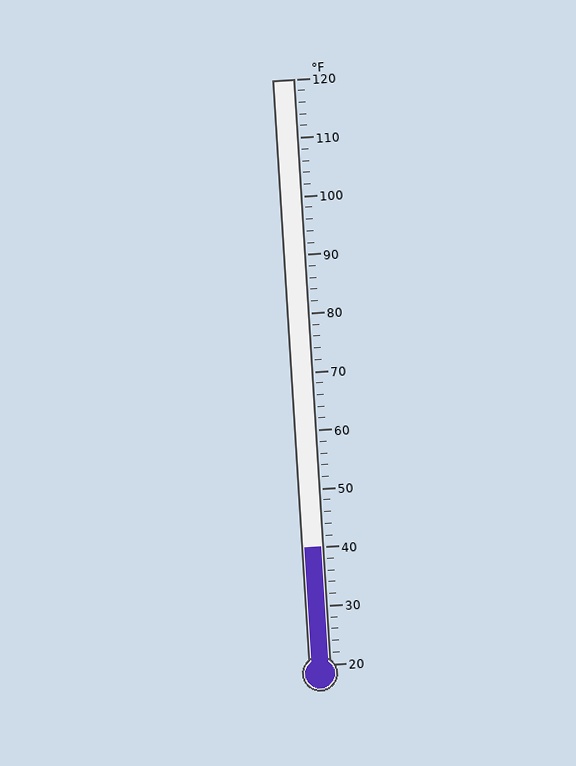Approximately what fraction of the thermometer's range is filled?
The thermometer is filled to approximately 20% of its range.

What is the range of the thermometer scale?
The thermometer scale ranges from 20°F to 120°F.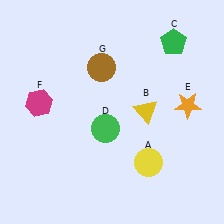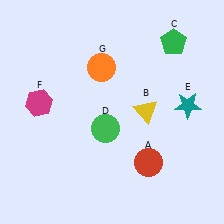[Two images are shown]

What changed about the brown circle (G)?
In Image 1, G is brown. In Image 2, it changed to orange.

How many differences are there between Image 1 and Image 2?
There are 3 differences between the two images.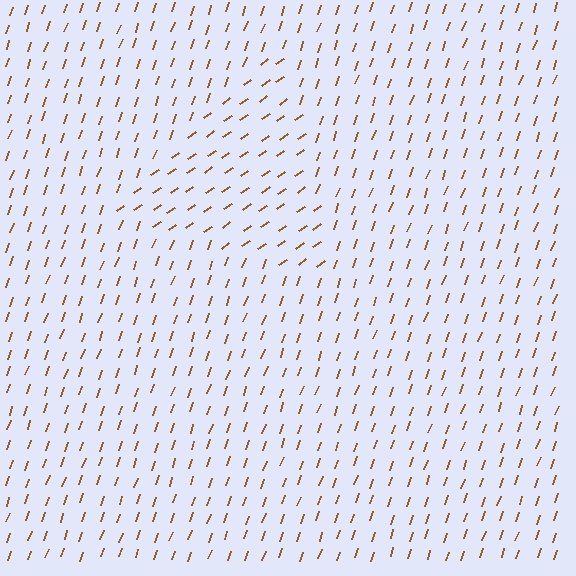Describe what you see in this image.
The image is filled with small brown line segments. A triangle region in the image has lines oriented differently from the surrounding lines, creating a visible texture boundary.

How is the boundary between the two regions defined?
The boundary is defined purely by a change in line orientation (approximately 36 degrees difference). All lines are the same color and thickness.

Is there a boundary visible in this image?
Yes, there is a texture boundary formed by a change in line orientation.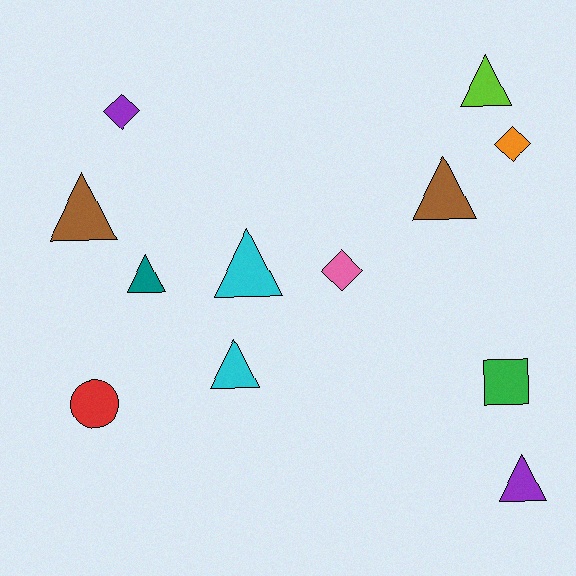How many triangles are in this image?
There are 7 triangles.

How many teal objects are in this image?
There is 1 teal object.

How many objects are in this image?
There are 12 objects.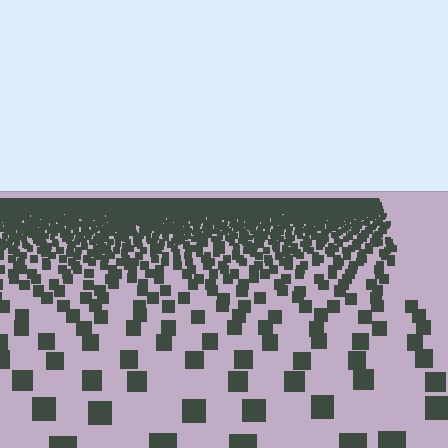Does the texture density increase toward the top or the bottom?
Density increases toward the top.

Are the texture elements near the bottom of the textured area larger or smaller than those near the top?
Larger. Near the bottom, elements are closer to the viewer and appear at a bigger on-screen size.